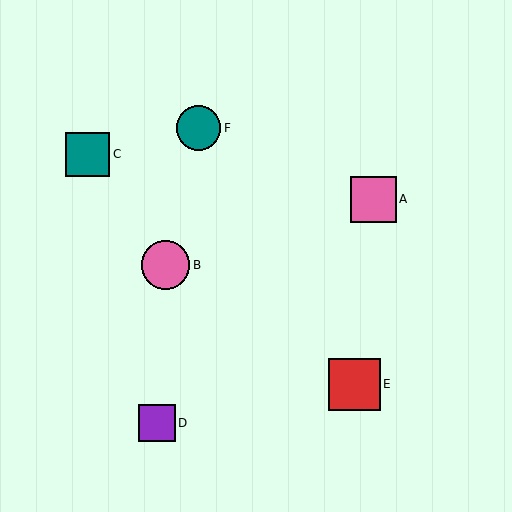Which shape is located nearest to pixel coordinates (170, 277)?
The pink circle (labeled B) at (165, 265) is nearest to that location.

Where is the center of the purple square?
The center of the purple square is at (157, 423).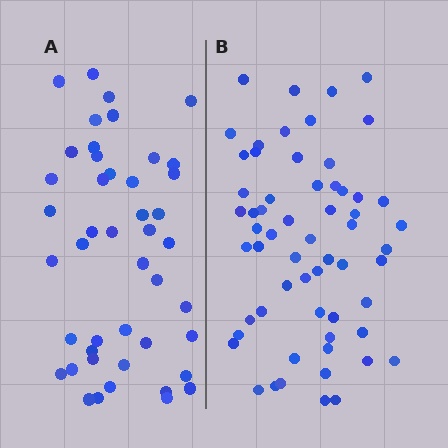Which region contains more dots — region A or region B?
Region B (the right region) has more dots.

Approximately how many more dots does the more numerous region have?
Region B has approximately 15 more dots than region A.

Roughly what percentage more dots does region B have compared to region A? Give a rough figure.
About 35% more.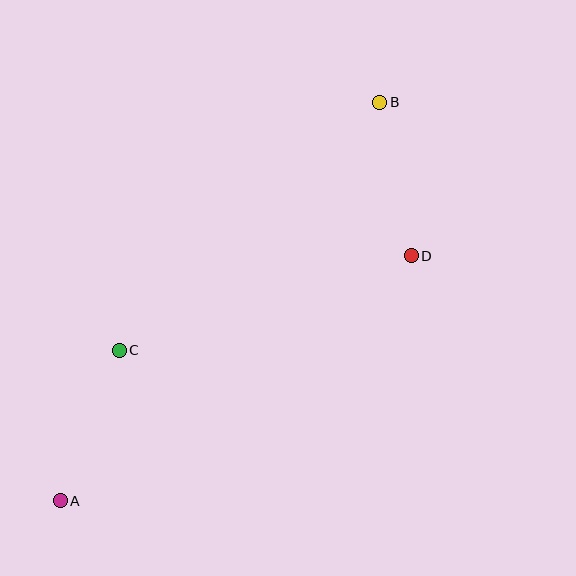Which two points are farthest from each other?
Points A and B are farthest from each other.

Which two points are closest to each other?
Points B and D are closest to each other.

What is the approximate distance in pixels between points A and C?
The distance between A and C is approximately 162 pixels.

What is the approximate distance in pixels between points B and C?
The distance between B and C is approximately 360 pixels.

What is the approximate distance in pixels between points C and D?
The distance between C and D is approximately 307 pixels.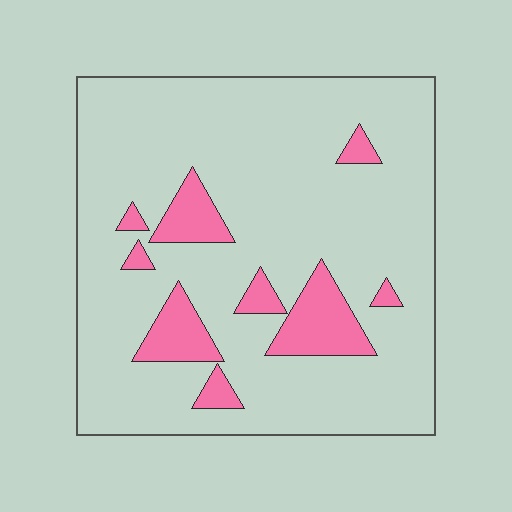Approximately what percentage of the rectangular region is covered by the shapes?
Approximately 15%.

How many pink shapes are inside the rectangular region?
9.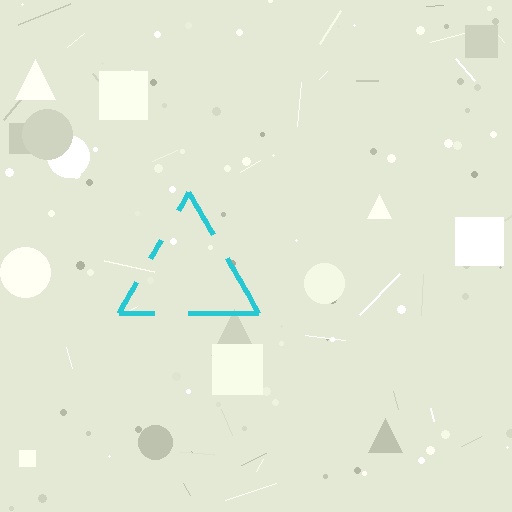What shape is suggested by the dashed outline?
The dashed outline suggests a triangle.